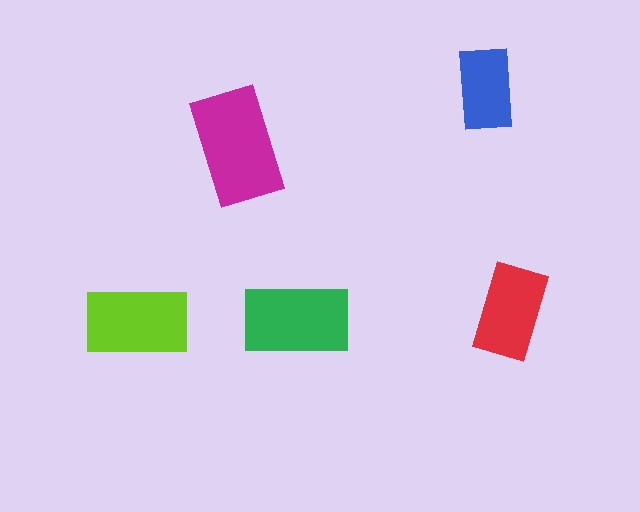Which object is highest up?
The blue rectangle is topmost.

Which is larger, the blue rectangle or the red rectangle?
The red one.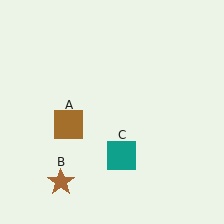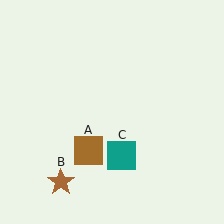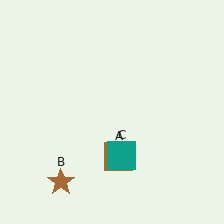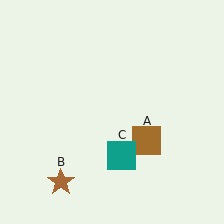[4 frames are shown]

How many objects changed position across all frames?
1 object changed position: brown square (object A).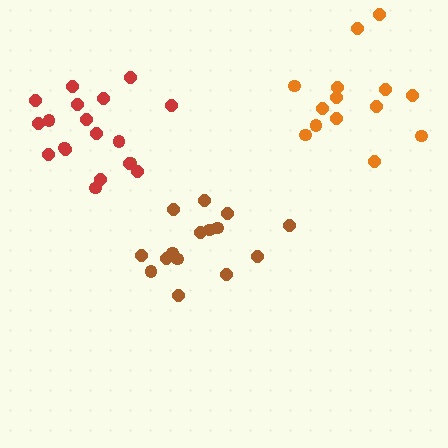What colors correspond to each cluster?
The clusters are colored: orange, brown, red.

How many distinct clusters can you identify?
There are 3 distinct clusters.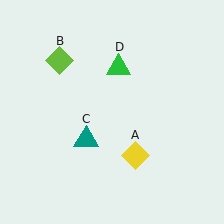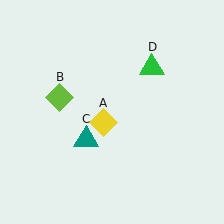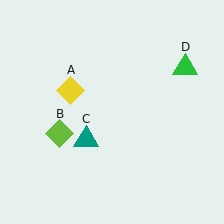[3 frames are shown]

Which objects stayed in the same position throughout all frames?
Teal triangle (object C) remained stationary.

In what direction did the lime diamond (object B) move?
The lime diamond (object B) moved down.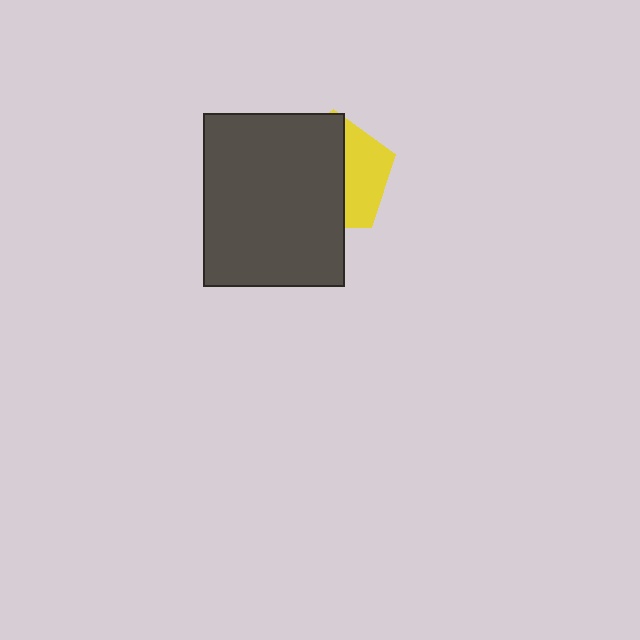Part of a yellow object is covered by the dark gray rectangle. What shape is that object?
It is a pentagon.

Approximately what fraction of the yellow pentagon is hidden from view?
Roughly 63% of the yellow pentagon is hidden behind the dark gray rectangle.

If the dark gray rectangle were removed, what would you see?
You would see the complete yellow pentagon.